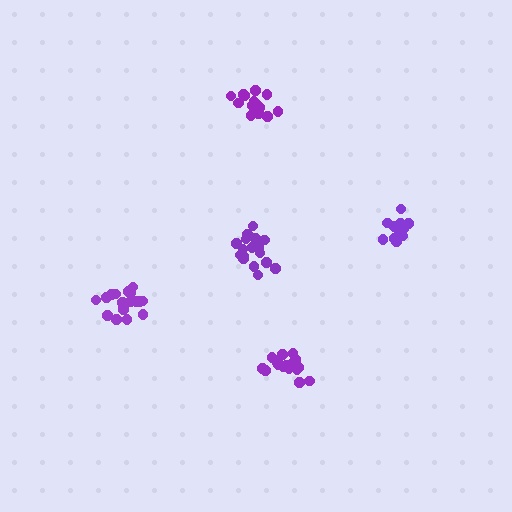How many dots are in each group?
Group 1: 18 dots, Group 2: 16 dots, Group 3: 14 dots, Group 4: 18 dots, Group 5: 13 dots (79 total).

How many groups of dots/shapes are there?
There are 5 groups.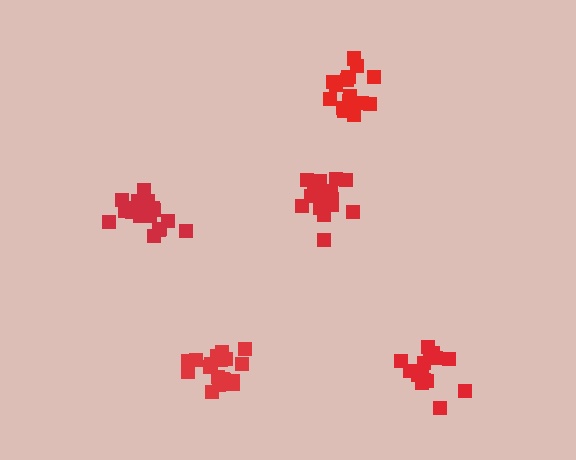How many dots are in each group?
Group 1: 18 dots, Group 2: 21 dots, Group 3: 18 dots, Group 4: 15 dots, Group 5: 17 dots (89 total).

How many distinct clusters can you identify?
There are 5 distinct clusters.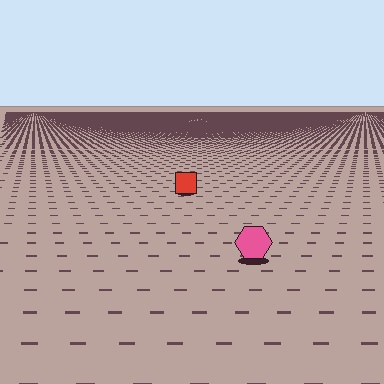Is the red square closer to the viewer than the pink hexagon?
No. The pink hexagon is closer — you can tell from the texture gradient: the ground texture is coarser near it.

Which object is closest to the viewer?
The pink hexagon is closest. The texture marks near it are larger and more spread out.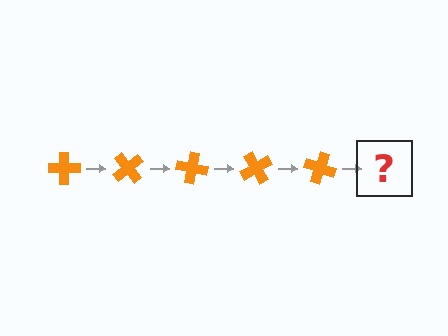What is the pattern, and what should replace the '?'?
The pattern is that the cross rotates 50 degrees each step. The '?' should be an orange cross rotated 250 degrees.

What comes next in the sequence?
The next element should be an orange cross rotated 250 degrees.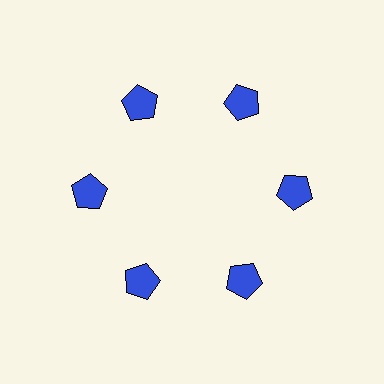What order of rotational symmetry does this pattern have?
This pattern has 6-fold rotational symmetry.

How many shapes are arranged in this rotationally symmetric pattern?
There are 6 shapes, arranged in 6 groups of 1.